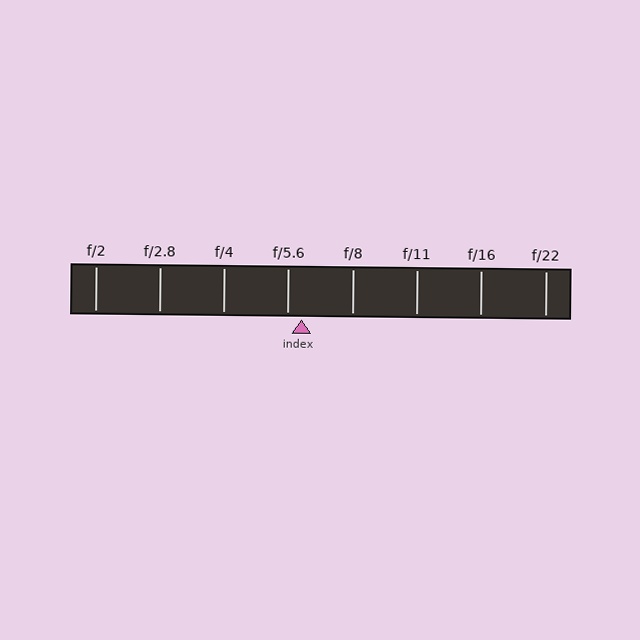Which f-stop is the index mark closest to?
The index mark is closest to f/5.6.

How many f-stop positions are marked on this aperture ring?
There are 8 f-stop positions marked.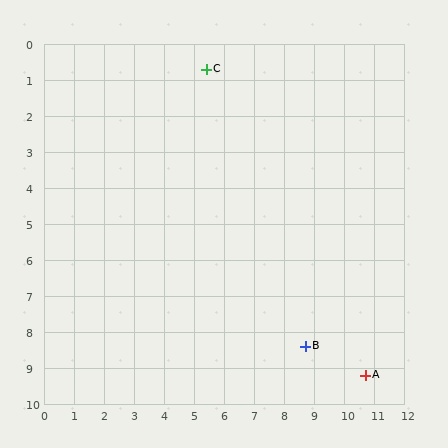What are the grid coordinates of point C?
Point C is at approximately (5.4, 0.7).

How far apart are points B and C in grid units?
Points B and C are about 8.4 grid units apart.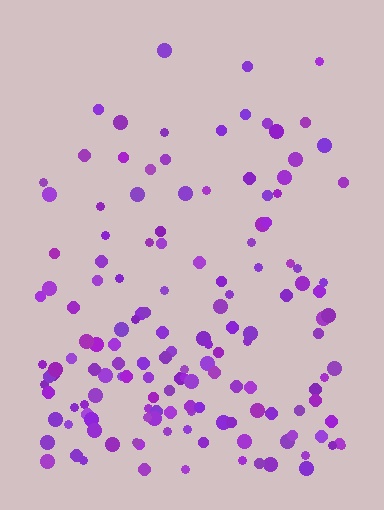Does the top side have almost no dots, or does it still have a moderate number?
Still a moderate number, just noticeably fewer than the bottom.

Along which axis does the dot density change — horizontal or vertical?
Vertical.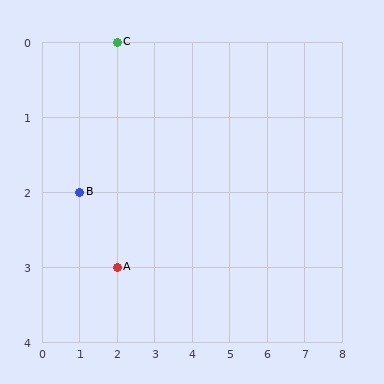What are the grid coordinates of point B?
Point B is at grid coordinates (1, 2).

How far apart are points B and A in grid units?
Points B and A are 1 column and 1 row apart (about 1.4 grid units diagonally).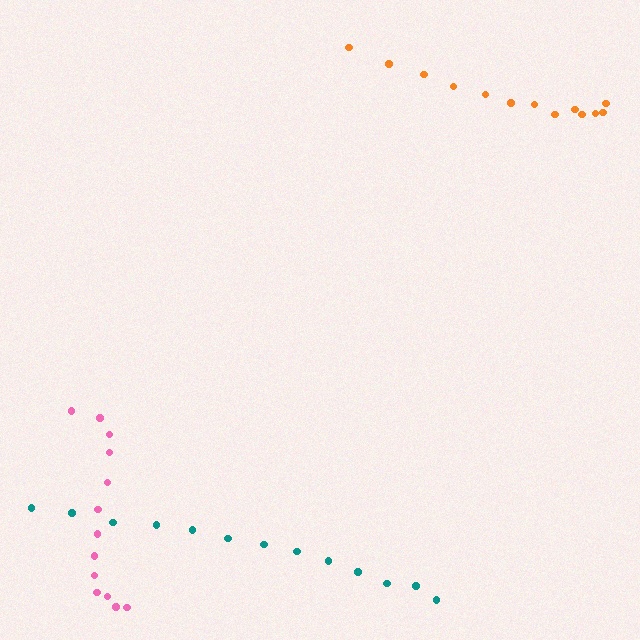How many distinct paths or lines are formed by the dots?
There are 3 distinct paths.